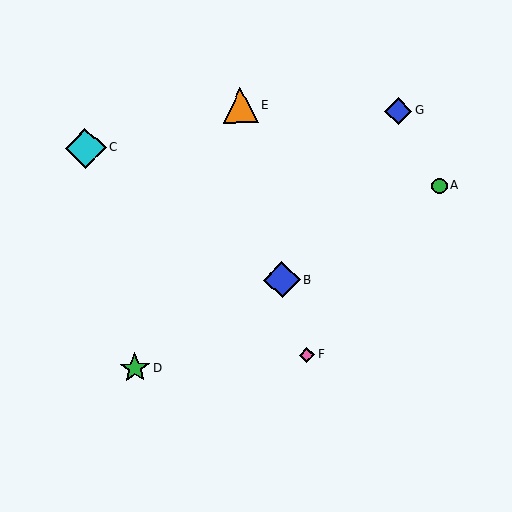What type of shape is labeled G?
Shape G is a blue diamond.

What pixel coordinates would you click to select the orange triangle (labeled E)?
Click at (241, 105) to select the orange triangle E.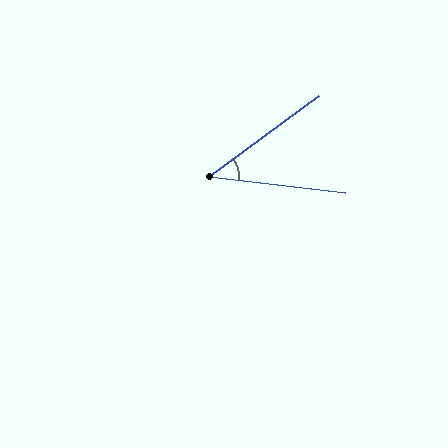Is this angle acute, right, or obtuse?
It is acute.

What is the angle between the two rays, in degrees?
Approximately 43 degrees.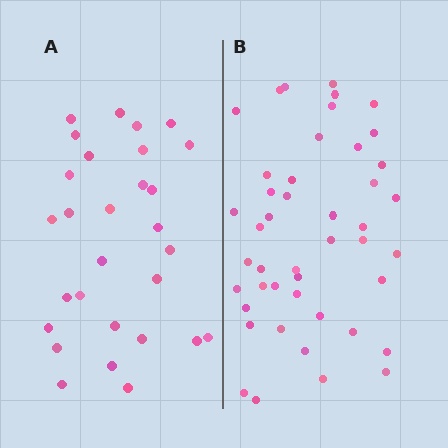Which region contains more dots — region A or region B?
Region B (the right region) has more dots.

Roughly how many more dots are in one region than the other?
Region B has approximately 15 more dots than region A.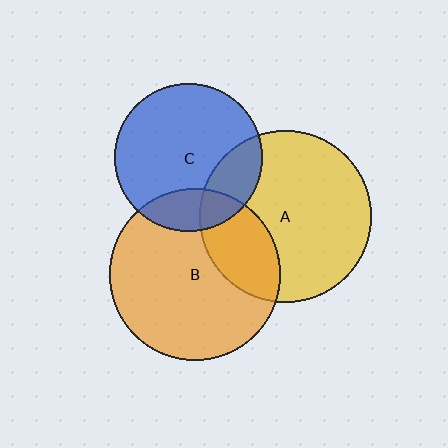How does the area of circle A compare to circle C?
Approximately 1.4 times.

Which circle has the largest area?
Circle A (yellow).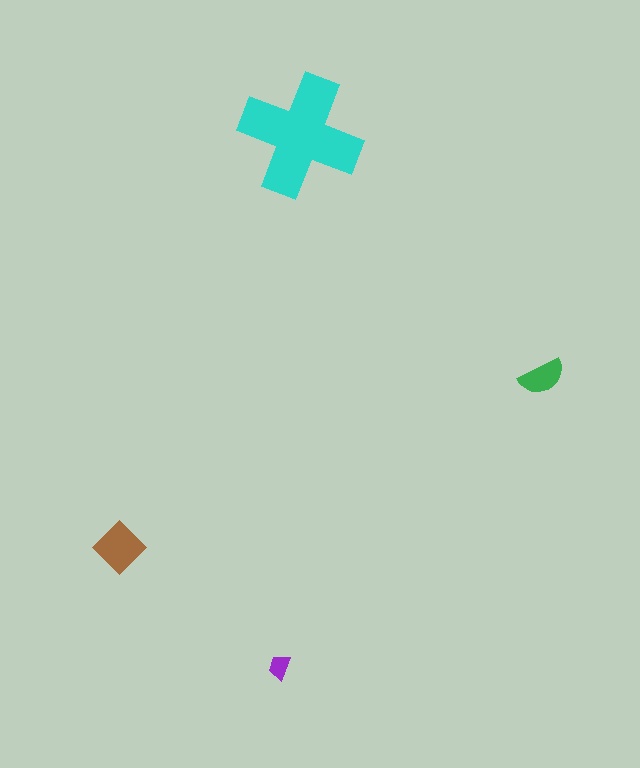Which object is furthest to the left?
The brown diamond is leftmost.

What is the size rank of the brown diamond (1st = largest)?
2nd.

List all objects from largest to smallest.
The cyan cross, the brown diamond, the green semicircle, the purple trapezoid.